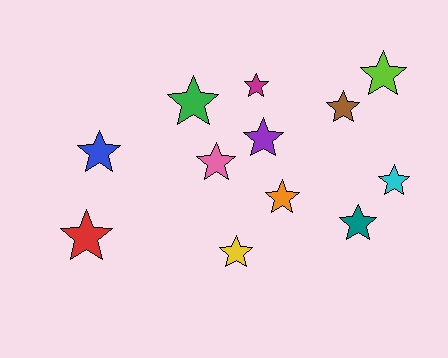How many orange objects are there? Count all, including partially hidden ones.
There is 1 orange object.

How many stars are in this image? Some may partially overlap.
There are 12 stars.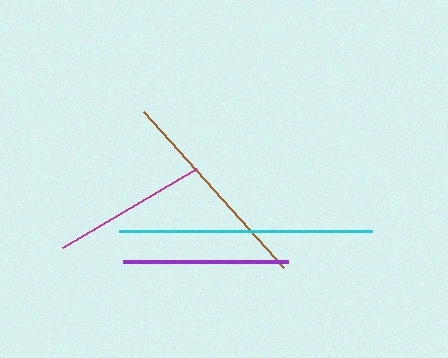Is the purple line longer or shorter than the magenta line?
The purple line is longer than the magenta line.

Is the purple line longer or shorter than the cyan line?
The cyan line is longer than the purple line.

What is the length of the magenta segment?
The magenta segment is approximately 156 pixels long.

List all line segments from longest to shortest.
From longest to shortest: cyan, brown, purple, magenta.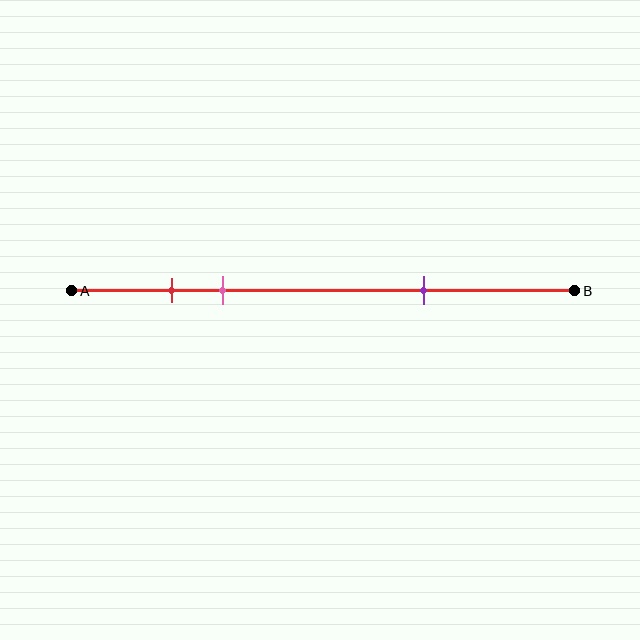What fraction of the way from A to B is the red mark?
The red mark is approximately 20% (0.2) of the way from A to B.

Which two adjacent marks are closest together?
The red and pink marks are the closest adjacent pair.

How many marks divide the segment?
There are 3 marks dividing the segment.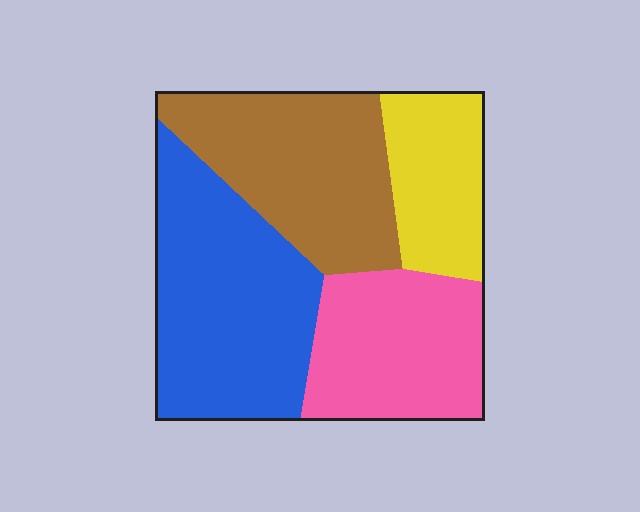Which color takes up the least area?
Yellow, at roughly 15%.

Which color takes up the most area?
Blue, at roughly 35%.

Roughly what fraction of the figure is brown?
Brown covers about 25% of the figure.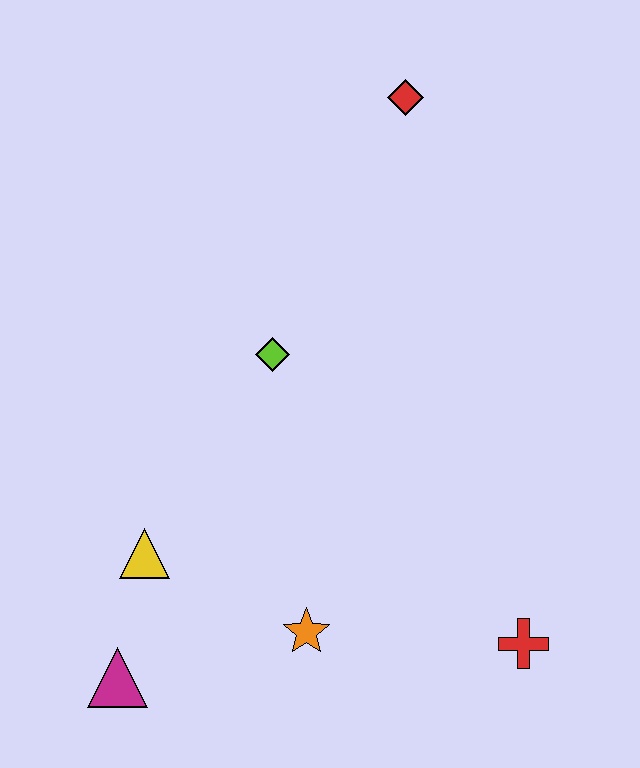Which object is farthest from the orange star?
The red diamond is farthest from the orange star.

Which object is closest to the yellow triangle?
The magenta triangle is closest to the yellow triangle.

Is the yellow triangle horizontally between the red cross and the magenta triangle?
Yes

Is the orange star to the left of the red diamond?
Yes